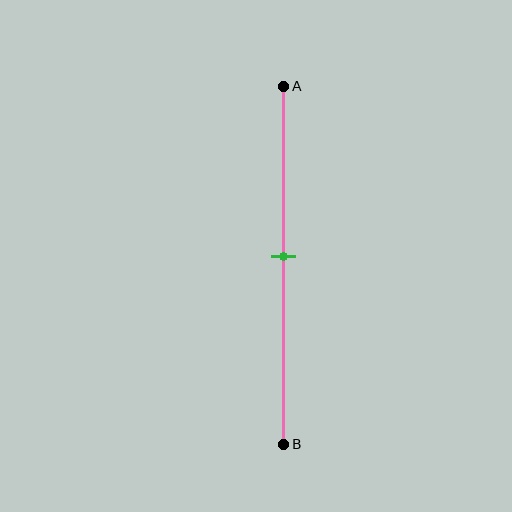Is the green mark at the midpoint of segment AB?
Yes, the mark is approximately at the midpoint.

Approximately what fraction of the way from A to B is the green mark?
The green mark is approximately 50% of the way from A to B.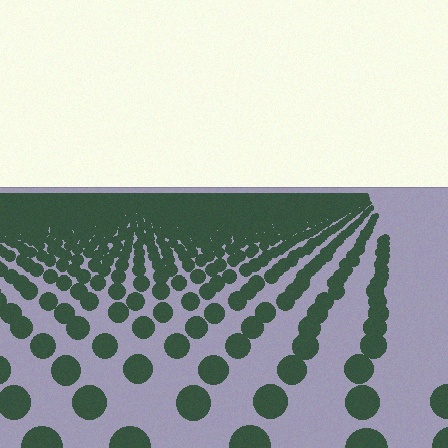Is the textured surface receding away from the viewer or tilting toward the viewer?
The surface is receding away from the viewer. Texture elements get smaller and denser toward the top.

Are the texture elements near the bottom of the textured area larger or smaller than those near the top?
Larger. Near the bottom, elements are closer to the viewer and appear at a bigger on-screen size.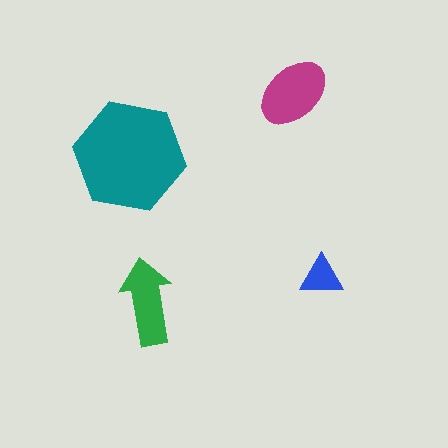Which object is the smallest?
The blue triangle.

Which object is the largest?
The teal hexagon.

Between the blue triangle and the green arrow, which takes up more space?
The green arrow.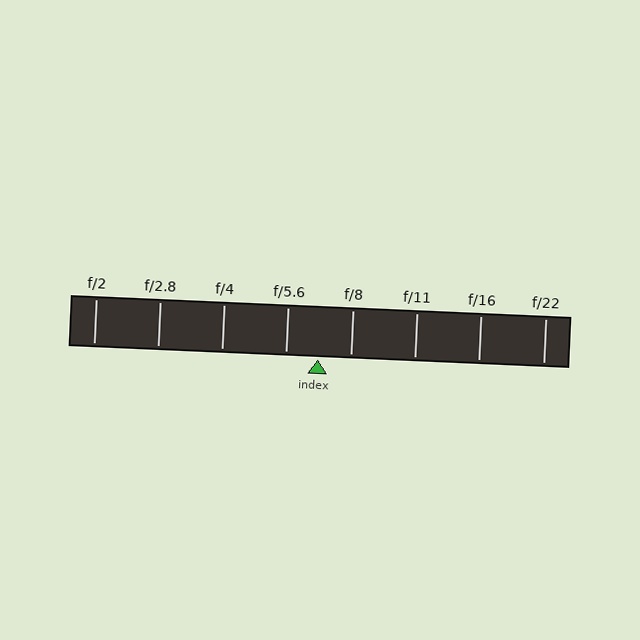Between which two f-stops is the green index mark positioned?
The index mark is between f/5.6 and f/8.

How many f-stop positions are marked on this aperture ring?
There are 8 f-stop positions marked.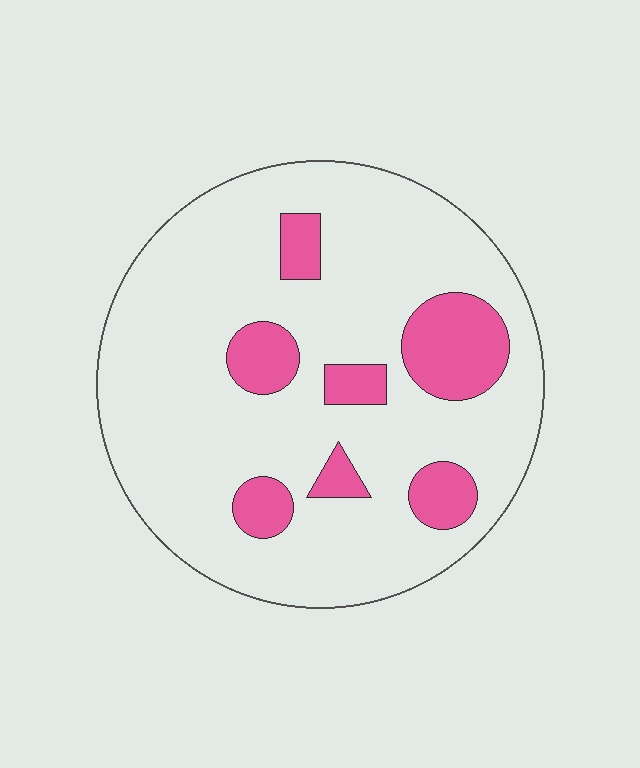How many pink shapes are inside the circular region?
7.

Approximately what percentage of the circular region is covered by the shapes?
Approximately 15%.